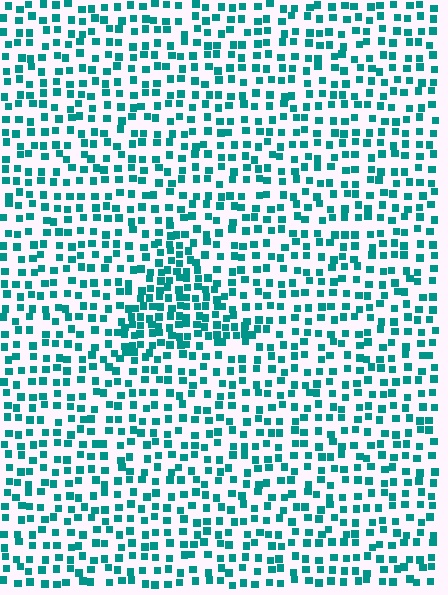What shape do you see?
I see a triangle.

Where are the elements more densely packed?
The elements are more densely packed inside the triangle boundary.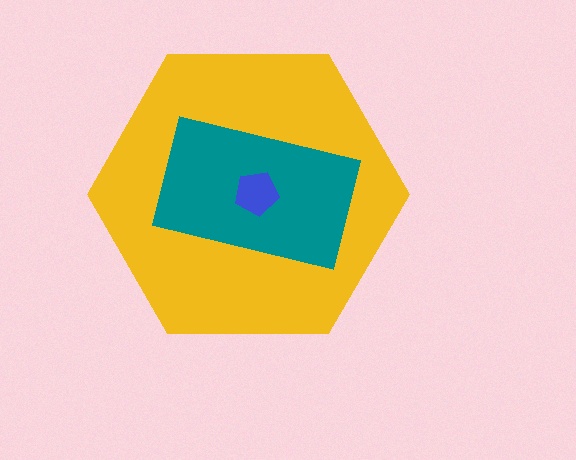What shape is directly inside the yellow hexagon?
The teal rectangle.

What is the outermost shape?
The yellow hexagon.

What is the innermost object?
The blue pentagon.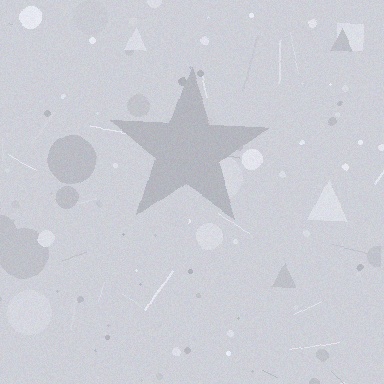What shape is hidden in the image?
A star is hidden in the image.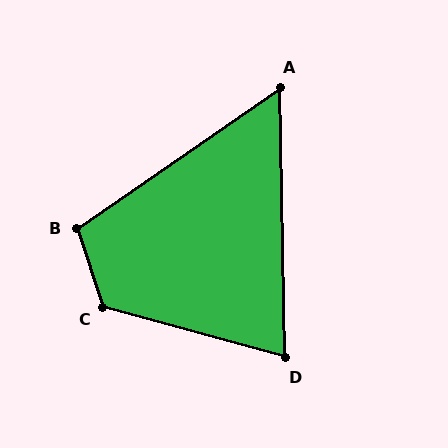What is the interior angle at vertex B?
Approximately 106 degrees (obtuse).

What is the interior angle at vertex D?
Approximately 74 degrees (acute).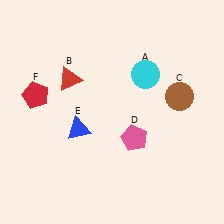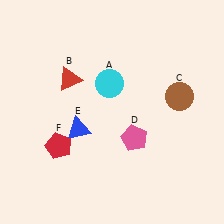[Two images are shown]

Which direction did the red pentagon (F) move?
The red pentagon (F) moved down.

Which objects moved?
The objects that moved are: the cyan circle (A), the red pentagon (F).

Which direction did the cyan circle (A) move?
The cyan circle (A) moved left.